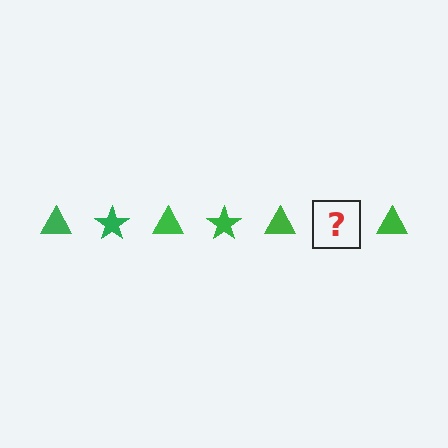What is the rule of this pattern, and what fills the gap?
The rule is that the pattern cycles through triangle, star shapes in green. The gap should be filled with a green star.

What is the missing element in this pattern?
The missing element is a green star.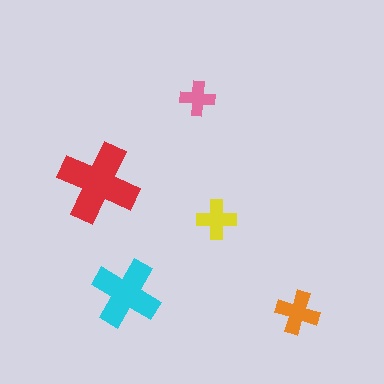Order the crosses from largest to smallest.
the red one, the cyan one, the orange one, the yellow one, the pink one.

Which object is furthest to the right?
The orange cross is rightmost.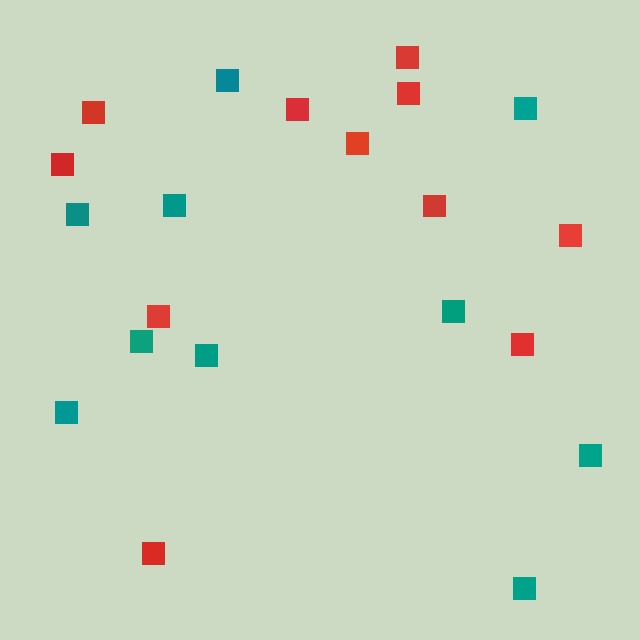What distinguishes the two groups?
There are 2 groups: one group of teal squares (10) and one group of red squares (11).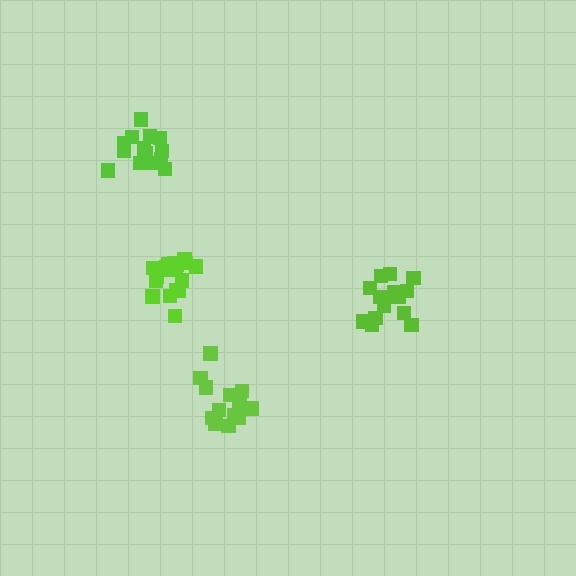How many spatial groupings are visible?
There are 4 spatial groupings.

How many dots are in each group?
Group 1: 16 dots, Group 2: 14 dots, Group 3: 14 dots, Group 4: 18 dots (62 total).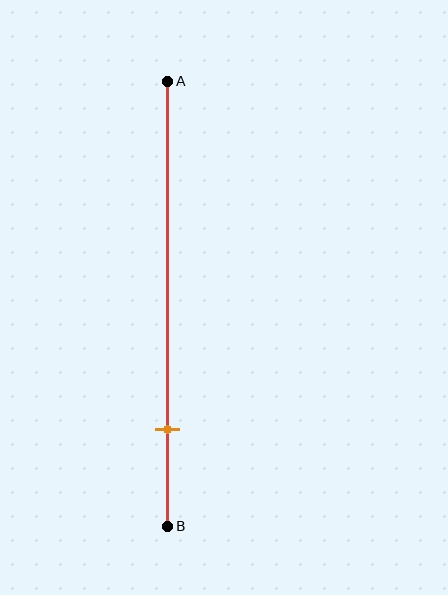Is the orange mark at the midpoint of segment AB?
No, the mark is at about 80% from A, not at the 50% midpoint.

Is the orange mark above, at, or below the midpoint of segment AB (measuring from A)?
The orange mark is below the midpoint of segment AB.